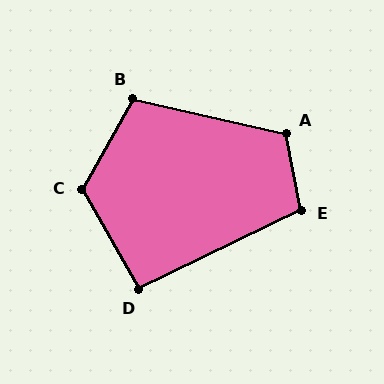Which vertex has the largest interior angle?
C, at approximately 121 degrees.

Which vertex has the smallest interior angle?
D, at approximately 94 degrees.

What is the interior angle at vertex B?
Approximately 107 degrees (obtuse).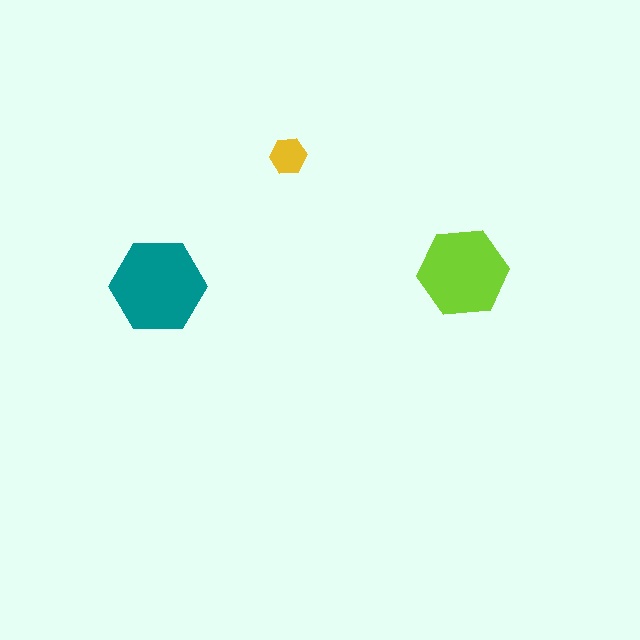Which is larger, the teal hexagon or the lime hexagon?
The teal one.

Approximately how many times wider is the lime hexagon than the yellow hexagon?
About 2.5 times wider.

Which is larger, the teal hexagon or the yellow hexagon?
The teal one.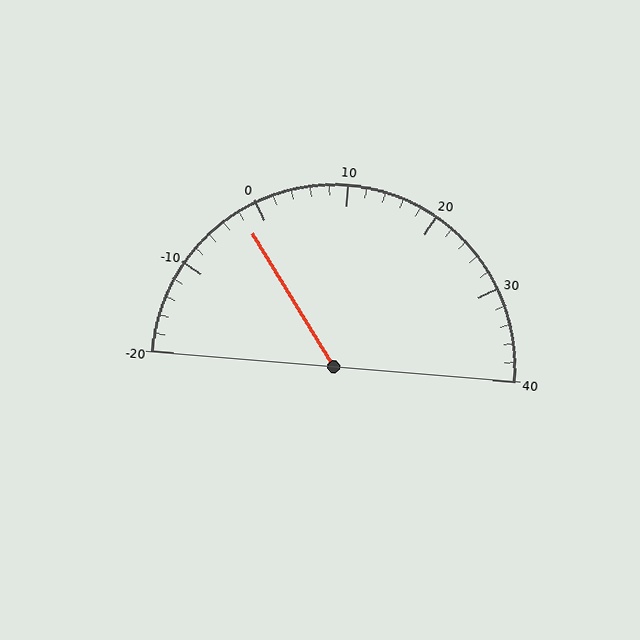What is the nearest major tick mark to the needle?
The nearest major tick mark is 0.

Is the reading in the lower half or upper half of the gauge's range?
The reading is in the lower half of the range (-20 to 40).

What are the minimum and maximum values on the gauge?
The gauge ranges from -20 to 40.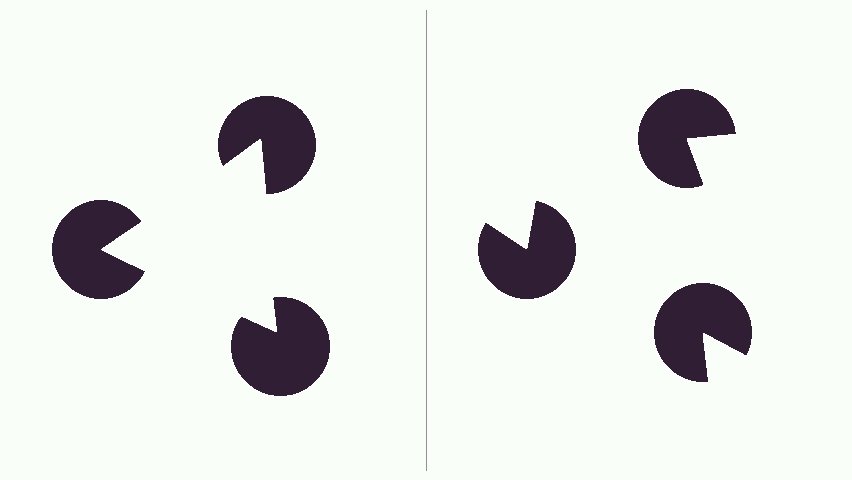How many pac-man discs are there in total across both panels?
6 — 3 on each side.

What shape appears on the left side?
An illusory triangle.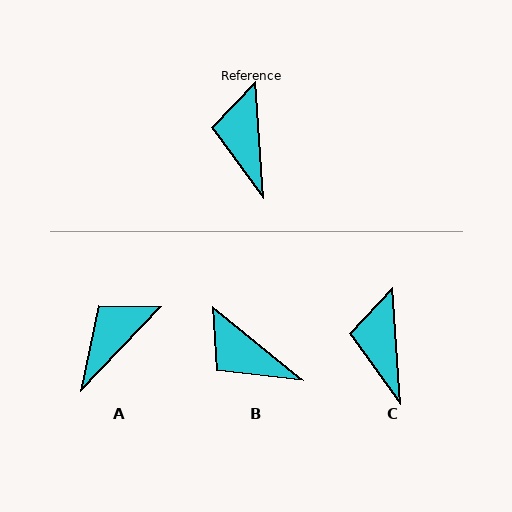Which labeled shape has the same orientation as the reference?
C.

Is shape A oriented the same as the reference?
No, it is off by about 47 degrees.